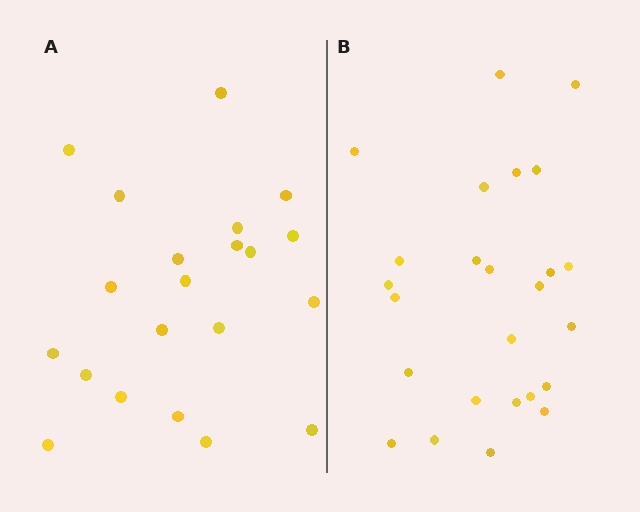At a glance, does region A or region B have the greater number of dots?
Region B (the right region) has more dots.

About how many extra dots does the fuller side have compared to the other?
Region B has about 4 more dots than region A.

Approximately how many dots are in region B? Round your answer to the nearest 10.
About 20 dots. (The exact count is 25, which rounds to 20.)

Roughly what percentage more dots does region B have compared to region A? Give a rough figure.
About 20% more.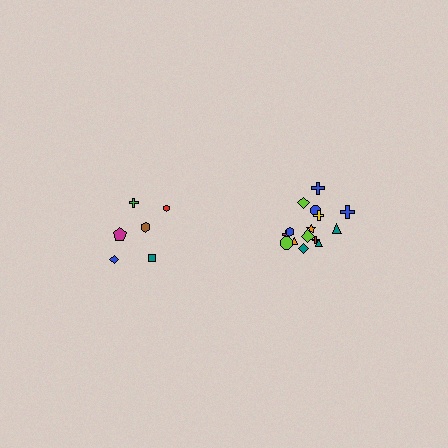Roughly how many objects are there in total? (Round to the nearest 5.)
Roughly 20 objects in total.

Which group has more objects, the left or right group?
The right group.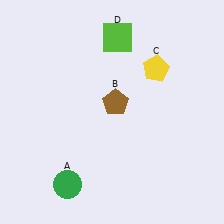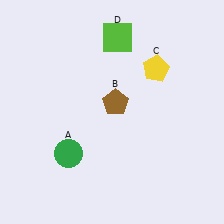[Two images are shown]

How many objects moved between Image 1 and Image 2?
1 object moved between the two images.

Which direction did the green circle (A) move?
The green circle (A) moved up.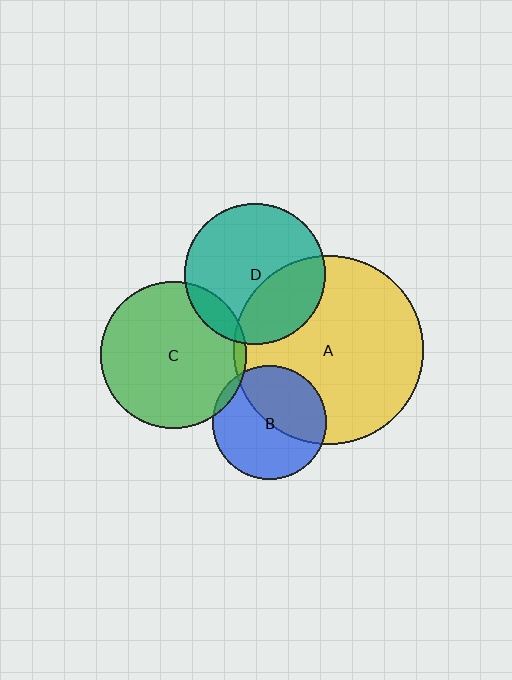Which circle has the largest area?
Circle A (yellow).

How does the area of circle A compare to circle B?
Approximately 2.8 times.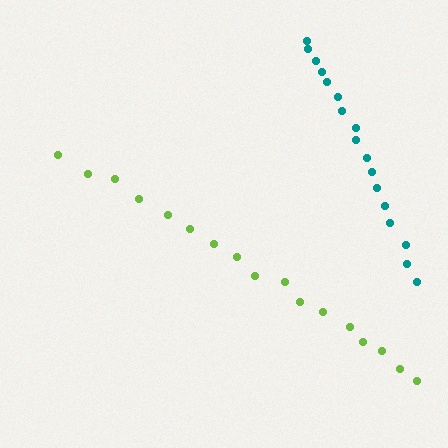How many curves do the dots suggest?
There are 2 distinct paths.